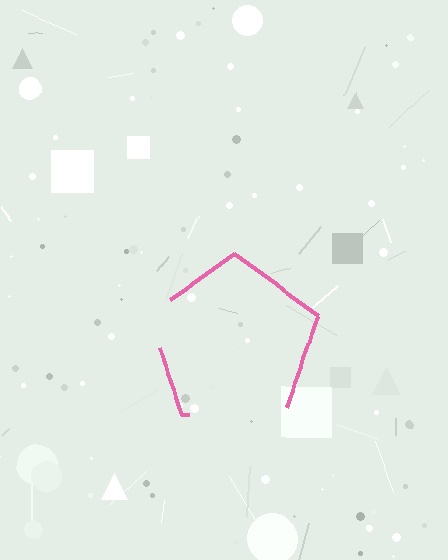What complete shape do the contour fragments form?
The contour fragments form a pentagon.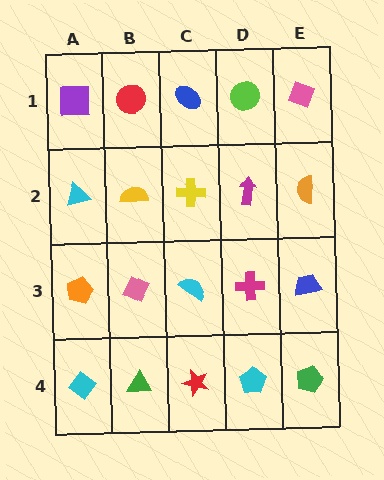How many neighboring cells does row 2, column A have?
3.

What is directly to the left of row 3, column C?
A pink diamond.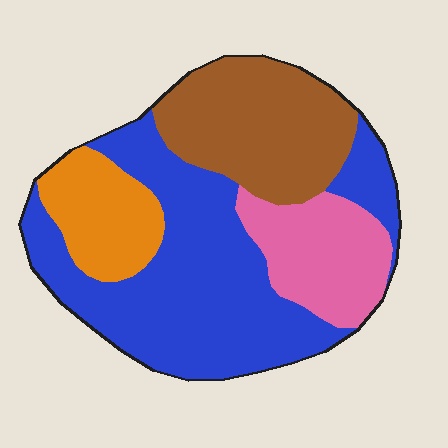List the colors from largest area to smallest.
From largest to smallest: blue, brown, pink, orange.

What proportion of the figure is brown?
Brown covers 24% of the figure.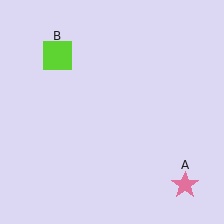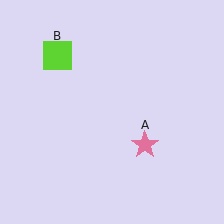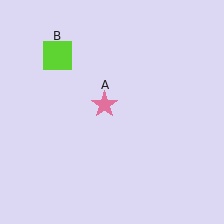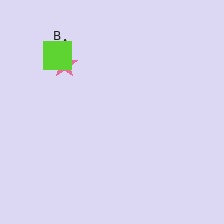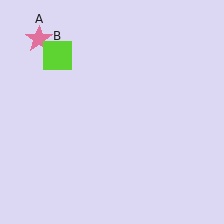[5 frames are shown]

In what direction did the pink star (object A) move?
The pink star (object A) moved up and to the left.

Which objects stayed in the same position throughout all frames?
Lime square (object B) remained stationary.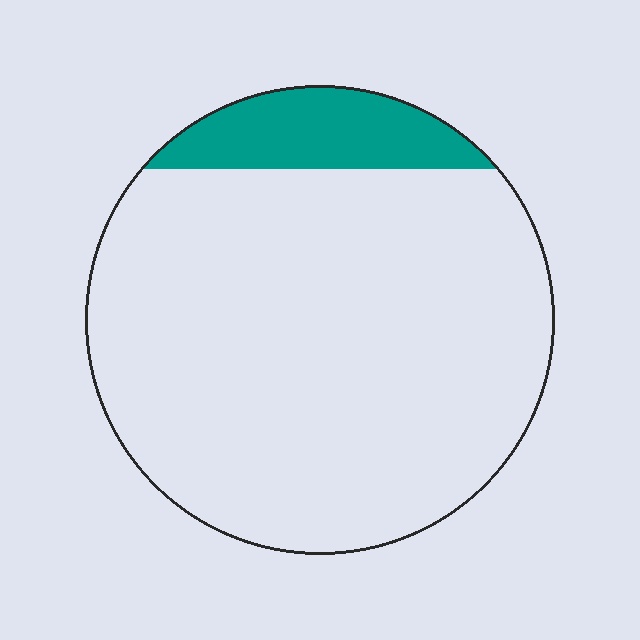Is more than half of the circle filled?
No.